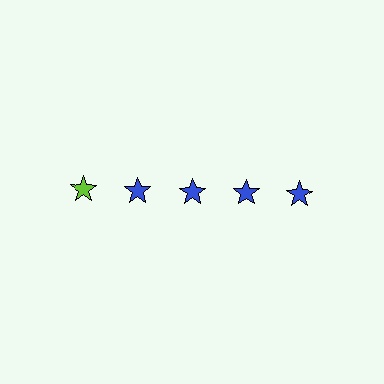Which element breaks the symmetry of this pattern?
The lime star in the top row, leftmost column breaks the symmetry. All other shapes are blue stars.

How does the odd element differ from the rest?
It has a different color: lime instead of blue.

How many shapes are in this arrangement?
There are 5 shapes arranged in a grid pattern.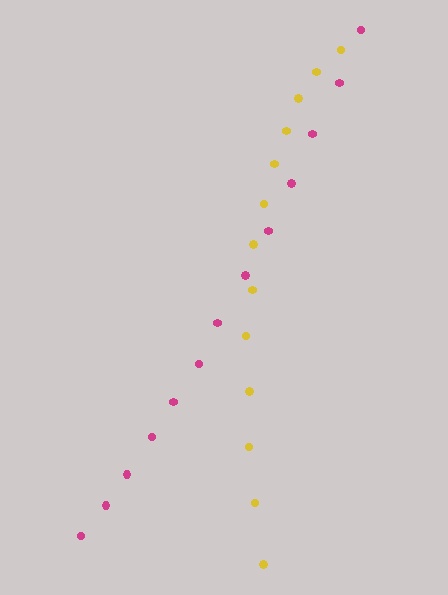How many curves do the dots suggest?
There are 2 distinct paths.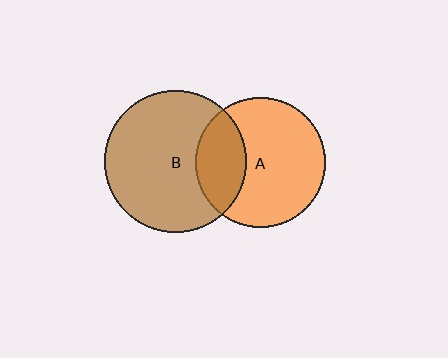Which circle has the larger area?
Circle B (brown).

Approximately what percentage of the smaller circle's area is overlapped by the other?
Approximately 30%.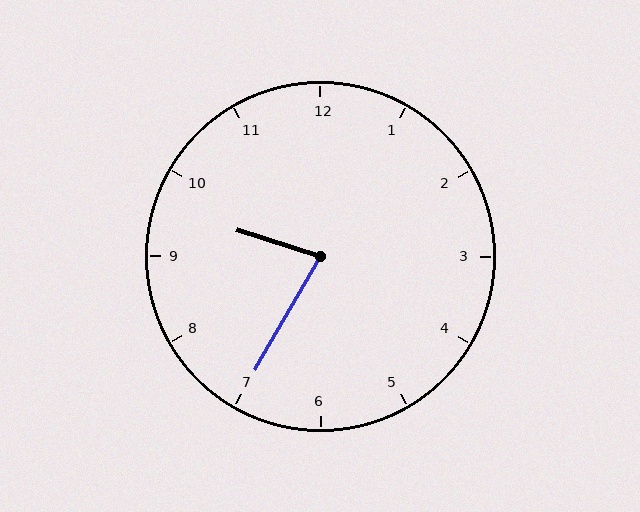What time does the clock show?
9:35.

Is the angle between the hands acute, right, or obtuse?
It is acute.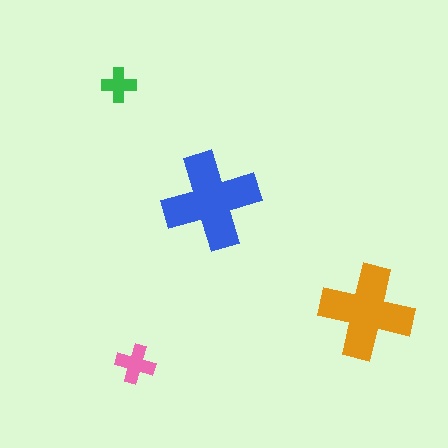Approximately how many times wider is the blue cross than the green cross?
About 3 times wider.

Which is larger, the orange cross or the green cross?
The orange one.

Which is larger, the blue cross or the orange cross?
The blue one.